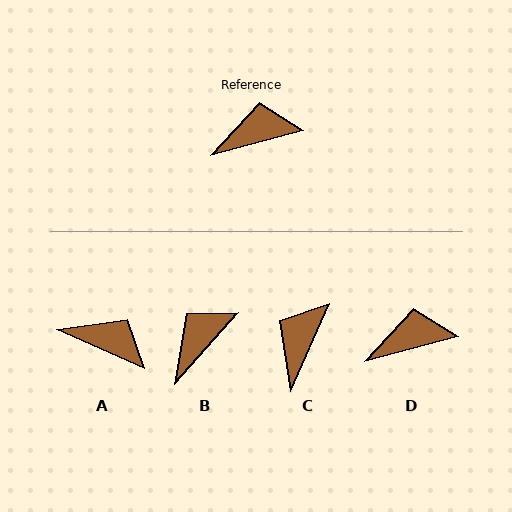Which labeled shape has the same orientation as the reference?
D.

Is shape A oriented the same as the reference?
No, it is off by about 39 degrees.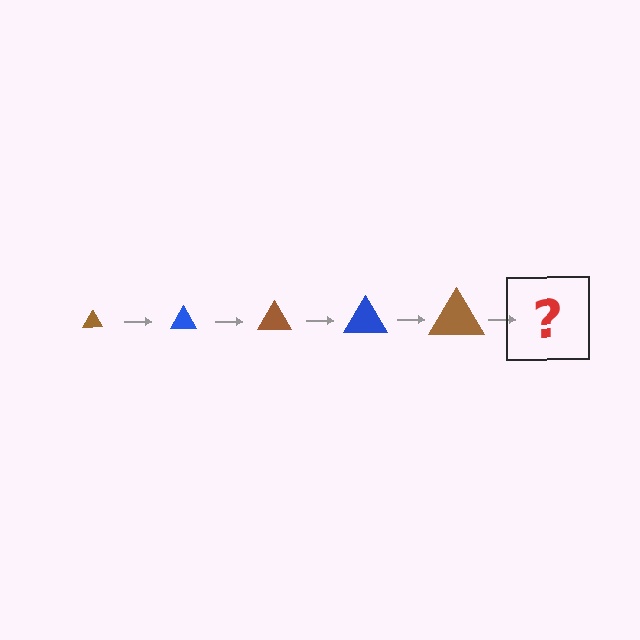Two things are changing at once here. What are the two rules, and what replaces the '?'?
The two rules are that the triangle grows larger each step and the color cycles through brown and blue. The '?' should be a blue triangle, larger than the previous one.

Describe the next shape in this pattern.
It should be a blue triangle, larger than the previous one.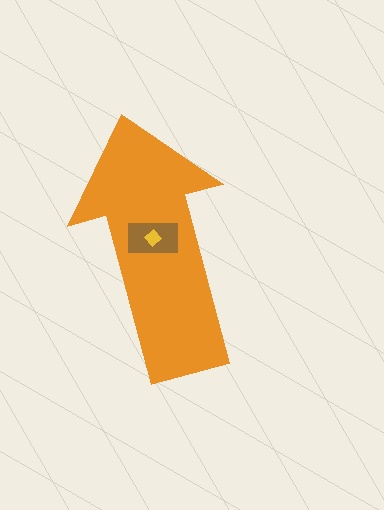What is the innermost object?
The yellow diamond.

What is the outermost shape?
The orange arrow.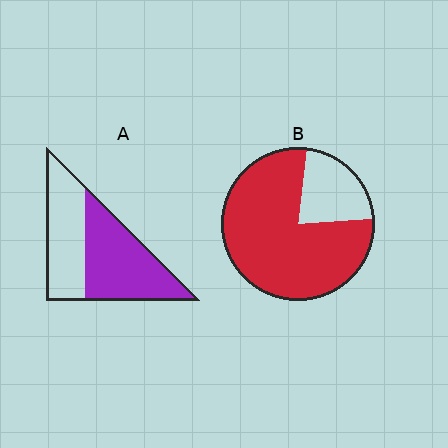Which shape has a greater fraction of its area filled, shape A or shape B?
Shape B.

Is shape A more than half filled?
Yes.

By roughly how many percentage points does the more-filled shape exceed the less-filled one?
By roughly 20 percentage points (B over A).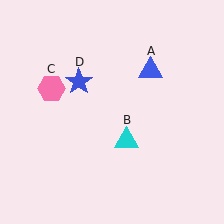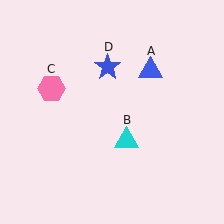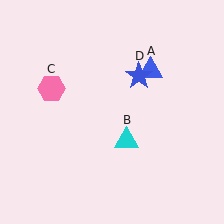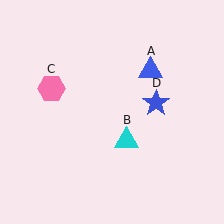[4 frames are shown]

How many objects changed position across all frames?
1 object changed position: blue star (object D).